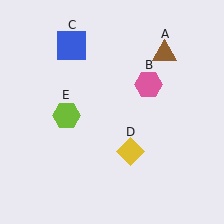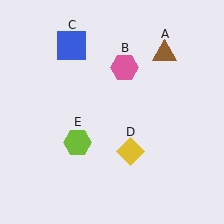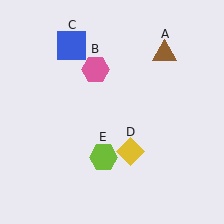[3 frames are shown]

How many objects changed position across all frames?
2 objects changed position: pink hexagon (object B), lime hexagon (object E).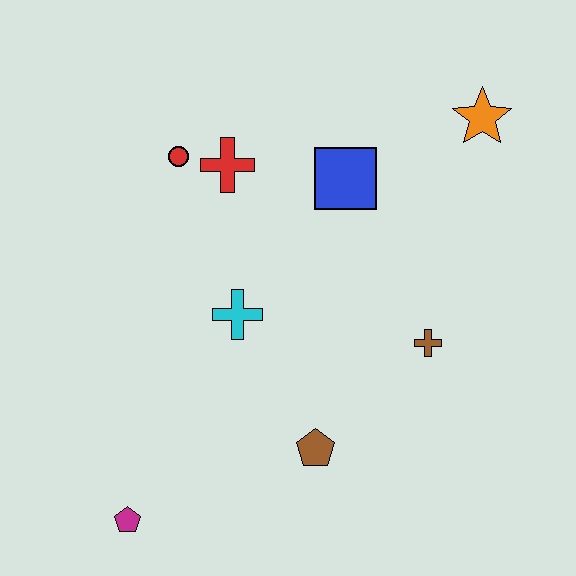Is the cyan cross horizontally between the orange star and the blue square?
No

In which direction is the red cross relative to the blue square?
The red cross is to the left of the blue square.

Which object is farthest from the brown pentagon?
The orange star is farthest from the brown pentagon.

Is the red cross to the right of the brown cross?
No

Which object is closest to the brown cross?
The brown pentagon is closest to the brown cross.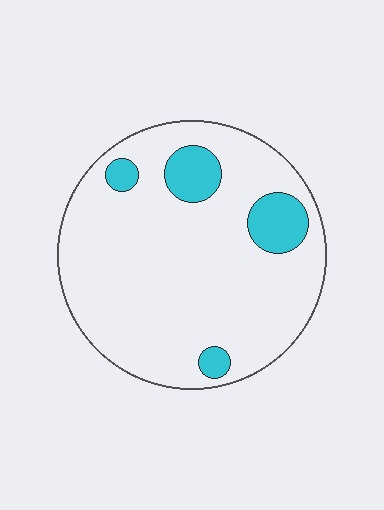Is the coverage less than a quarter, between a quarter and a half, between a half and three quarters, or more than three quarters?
Less than a quarter.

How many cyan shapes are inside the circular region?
4.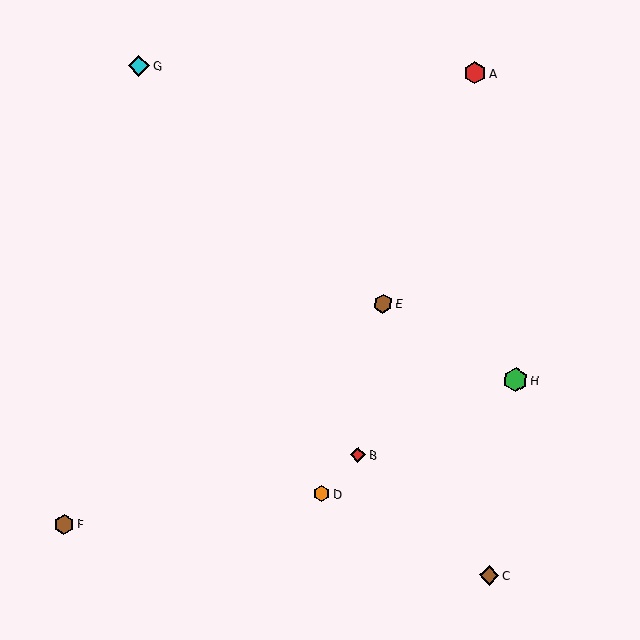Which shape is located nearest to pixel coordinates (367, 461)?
The red diamond (labeled B) at (358, 455) is nearest to that location.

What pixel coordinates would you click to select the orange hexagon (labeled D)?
Click at (322, 494) to select the orange hexagon D.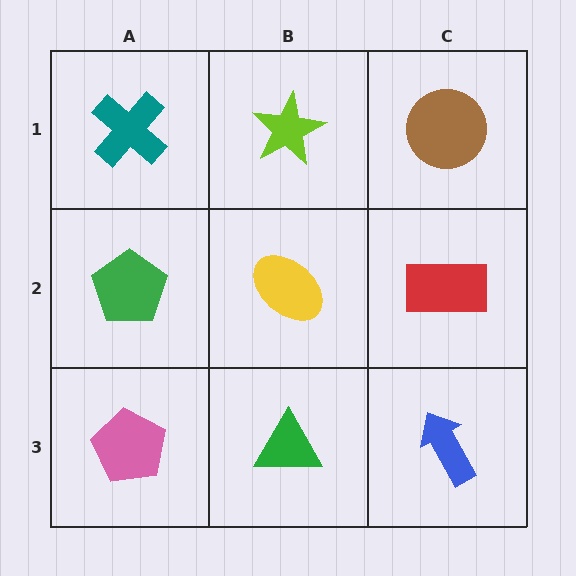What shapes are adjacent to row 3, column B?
A yellow ellipse (row 2, column B), a pink pentagon (row 3, column A), a blue arrow (row 3, column C).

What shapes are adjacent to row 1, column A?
A green pentagon (row 2, column A), a lime star (row 1, column B).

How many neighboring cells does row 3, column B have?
3.